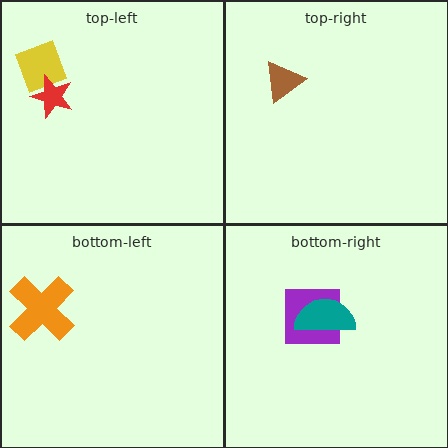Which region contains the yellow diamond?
The top-left region.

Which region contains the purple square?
The bottom-right region.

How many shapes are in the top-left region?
2.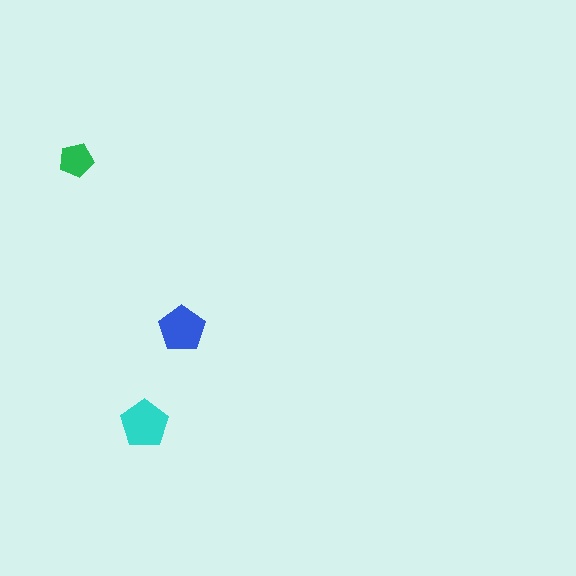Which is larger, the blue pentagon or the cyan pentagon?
The cyan one.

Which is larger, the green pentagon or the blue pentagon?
The blue one.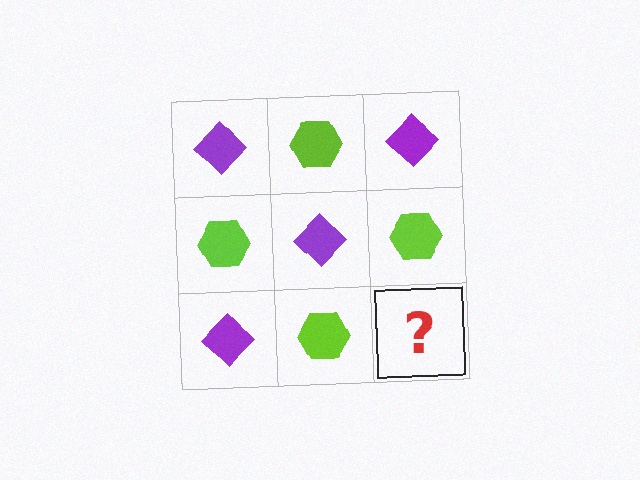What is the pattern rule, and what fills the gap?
The rule is that it alternates purple diamond and lime hexagon in a checkerboard pattern. The gap should be filled with a purple diamond.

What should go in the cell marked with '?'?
The missing cell should contain a purple diamond.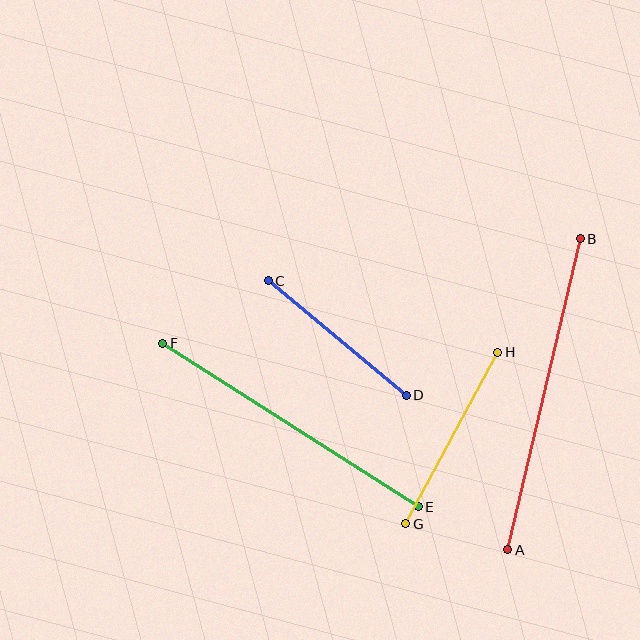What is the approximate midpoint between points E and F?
The midpoint is at approximately (290, 425) pixels.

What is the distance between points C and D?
The distance is approximately 179 pixels.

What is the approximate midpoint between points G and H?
The midpoint is at approximately (452, 438) pixels.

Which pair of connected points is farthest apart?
Points A and B are farthest apart.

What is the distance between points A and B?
The distance is approximately 319 pixels.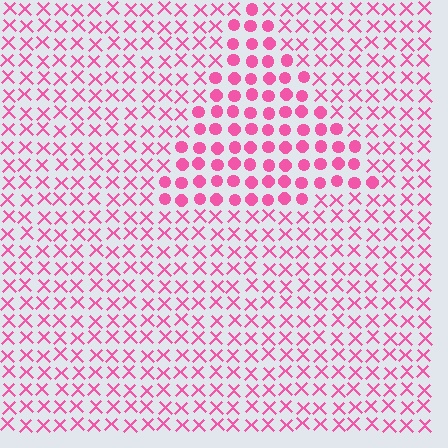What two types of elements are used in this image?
The image uses circles inside the triangle region and X marks outside it.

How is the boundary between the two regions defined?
The boundary is defined by a change in element shape: circles inside vs. X marks outside. All elements share the same color and spacing.